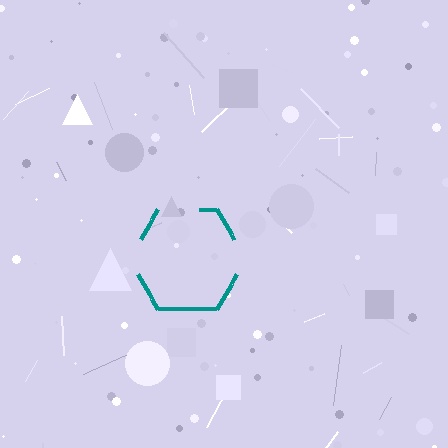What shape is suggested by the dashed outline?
The dashed outline suggests a hexagon.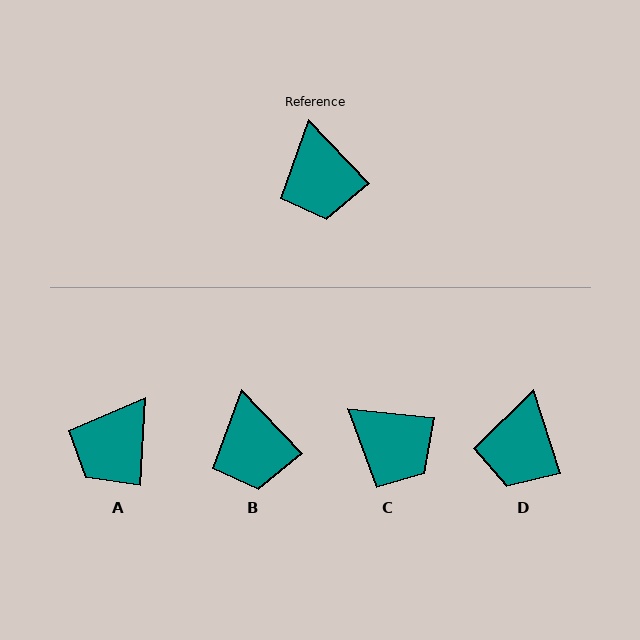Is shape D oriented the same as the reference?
No, it is off by about 26 degrees.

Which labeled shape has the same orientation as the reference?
B.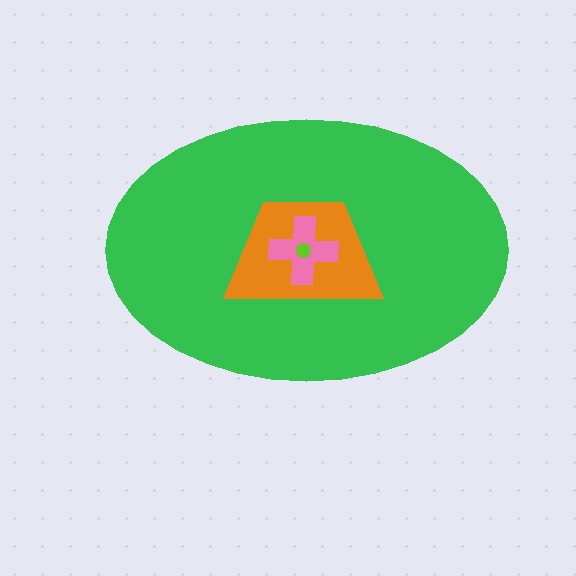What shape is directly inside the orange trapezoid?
The pink cross.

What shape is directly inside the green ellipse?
The orange trapezoid.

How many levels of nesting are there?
4.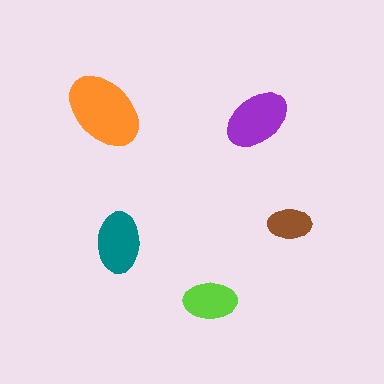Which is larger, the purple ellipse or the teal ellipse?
The purple one.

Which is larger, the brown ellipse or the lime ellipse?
The lime one.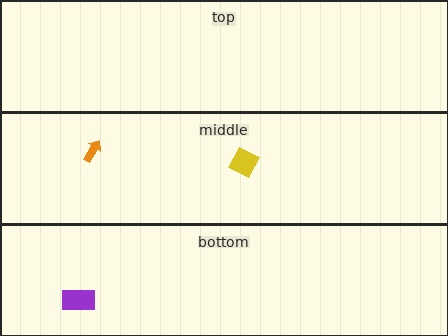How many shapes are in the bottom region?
1.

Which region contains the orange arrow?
The middle region.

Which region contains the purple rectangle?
The bottom region.